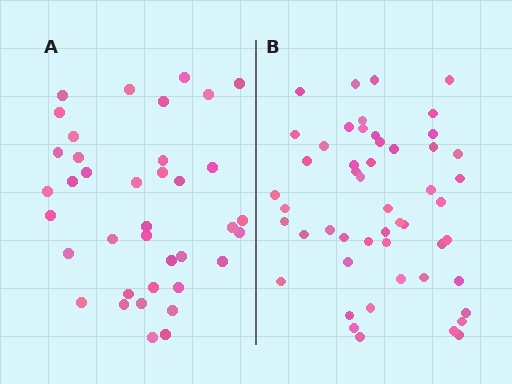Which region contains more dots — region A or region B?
Region B (the right region) has more dots.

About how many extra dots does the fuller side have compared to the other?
Region B has approximately 15 more dots than region A.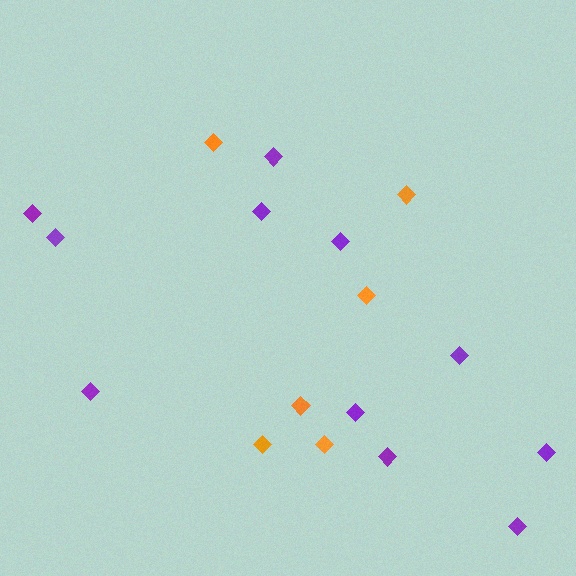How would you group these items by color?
There are 2 groups: one group of orange diamonds (6) and one group of purple diamonds (11).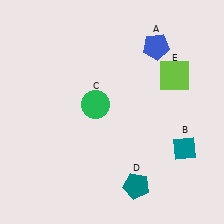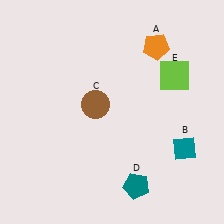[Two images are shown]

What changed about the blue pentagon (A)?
In Image 1, A is blue. In Image 2, it changed to orange.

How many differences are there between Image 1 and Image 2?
There are 2 differences between the two images.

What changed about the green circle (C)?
In Image 1, C is green. In Image 2, it changed to brown.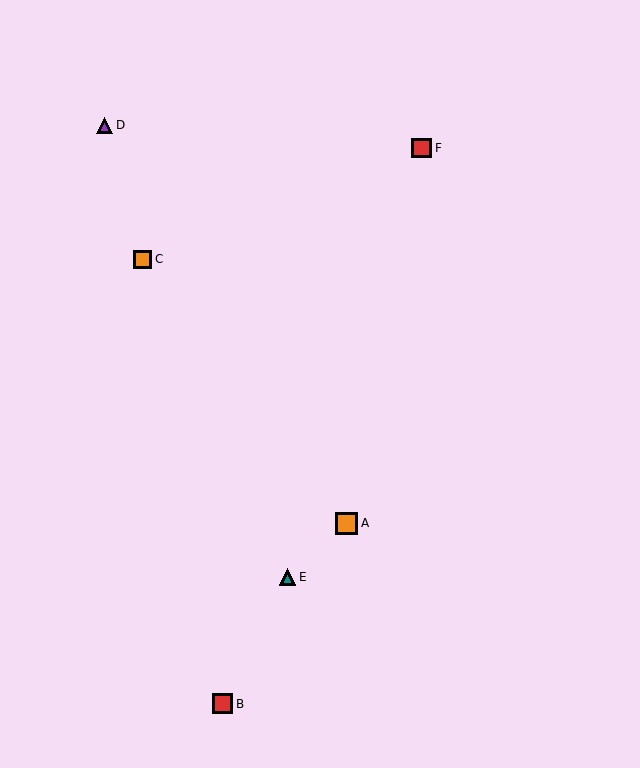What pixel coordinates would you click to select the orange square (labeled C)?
Click at (143, 259) to select the orange square C.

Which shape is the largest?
The orange square (labeled A) is the largest.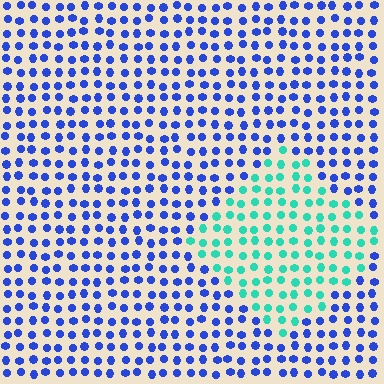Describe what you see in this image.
The image is filled with small blue elements in a uniform arrangement. A diamond-shaped region is visible where the elements are tinted to a slightly different hue, forming a subtle color boundary.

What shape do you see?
I see a diamond.